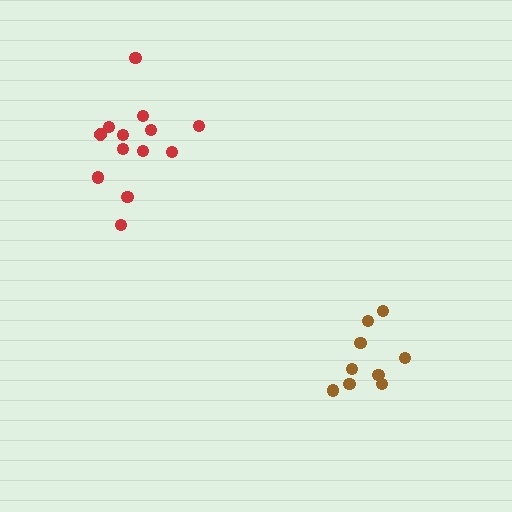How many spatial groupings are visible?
There are 2 spatial groupings.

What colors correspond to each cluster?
The clusters are colored: red, brown.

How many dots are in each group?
Group 1: 13 dots, Group 2: 9 dots (22 total).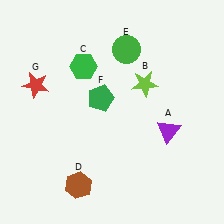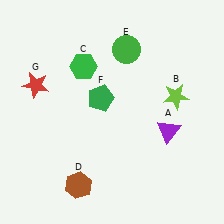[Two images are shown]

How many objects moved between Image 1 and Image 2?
1 object moved between the two images.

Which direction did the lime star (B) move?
The lime star (B) moved right.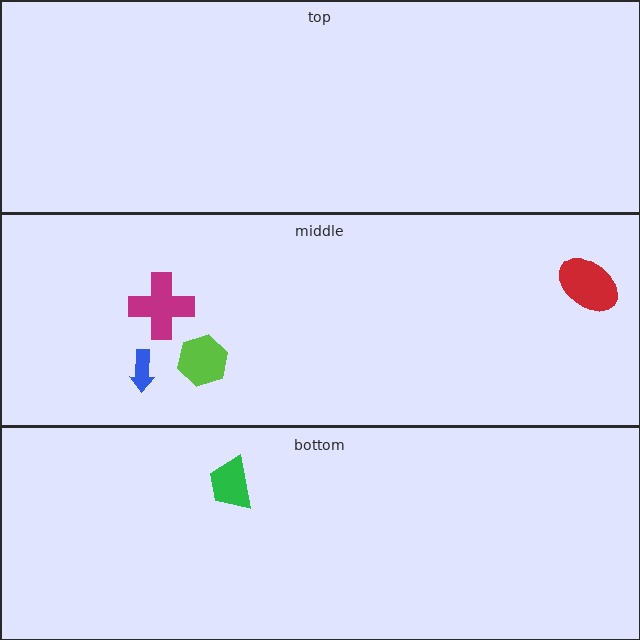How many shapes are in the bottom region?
1.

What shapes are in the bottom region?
The green trapezoid.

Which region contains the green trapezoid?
The bottom region.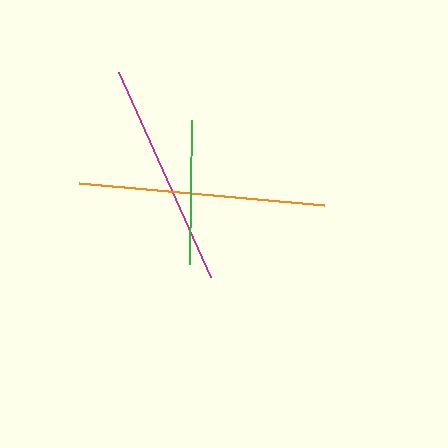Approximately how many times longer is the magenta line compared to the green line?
The magenta line is approximately 1.6 times the length of the green line.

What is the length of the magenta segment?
The magenta segment is approximately 224 pixels long.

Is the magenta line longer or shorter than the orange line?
The orange line is longer than the magenta line.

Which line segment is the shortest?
The green line is the shortest at approximately 143 pixels.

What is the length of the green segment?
The green segment is approximately 143 pixels long.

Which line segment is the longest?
The orange line is the longest at approximately 246 pixels.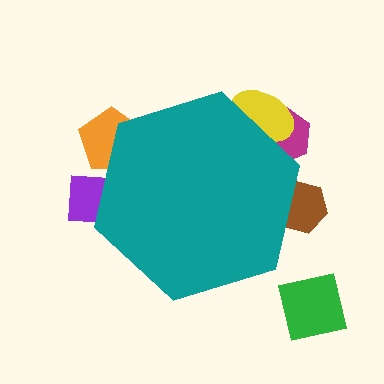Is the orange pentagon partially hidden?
Yes, the orange pentagon is partially hidden behind the teal hexagon.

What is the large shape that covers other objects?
A teal hexagon.